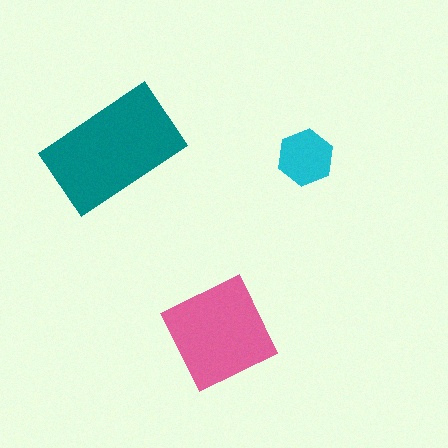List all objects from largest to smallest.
The teal rectangle, the pink diamond, the cyan hexagon.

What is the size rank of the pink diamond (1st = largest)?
2nd.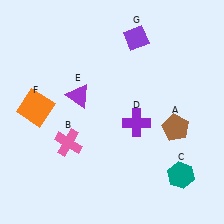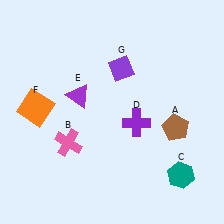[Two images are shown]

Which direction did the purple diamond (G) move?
The purple diamond (G) moved down.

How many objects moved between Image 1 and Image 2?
1 object moved between the two images.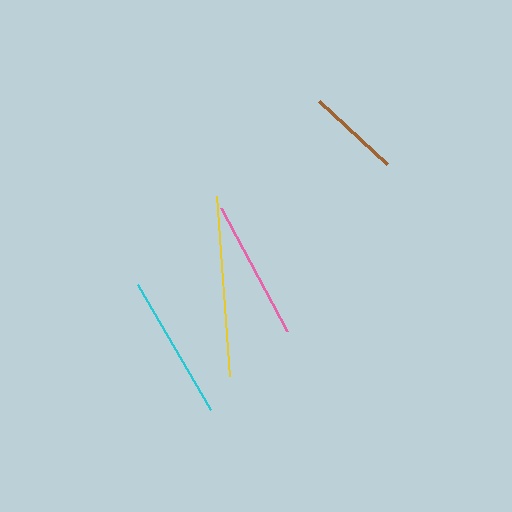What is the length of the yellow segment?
The yellow segment is approximately 180 pixels long.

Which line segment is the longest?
The yellow line is the longest at approximately 180 pixels.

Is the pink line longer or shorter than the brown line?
The pink line is longer than the brown line.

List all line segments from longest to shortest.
From longest to shortest: yellow, cyan, pink, brown.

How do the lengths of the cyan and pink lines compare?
The cyan and pink lines are approximately the same length.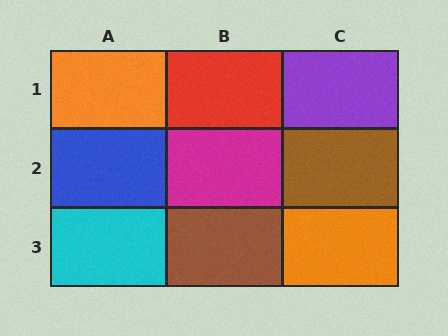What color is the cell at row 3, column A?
Cyan.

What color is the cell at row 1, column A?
Orange.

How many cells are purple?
1 cell is purple.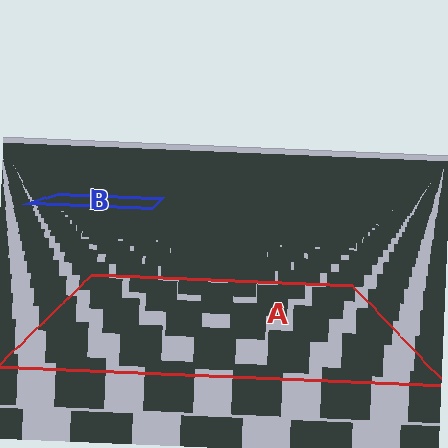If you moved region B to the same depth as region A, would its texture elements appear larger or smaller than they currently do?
They would appear larger. At a closer depth, the same texture elements are projected at a bigger on-screen size.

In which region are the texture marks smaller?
The texture marks are smaller in region B, because it is farther away.